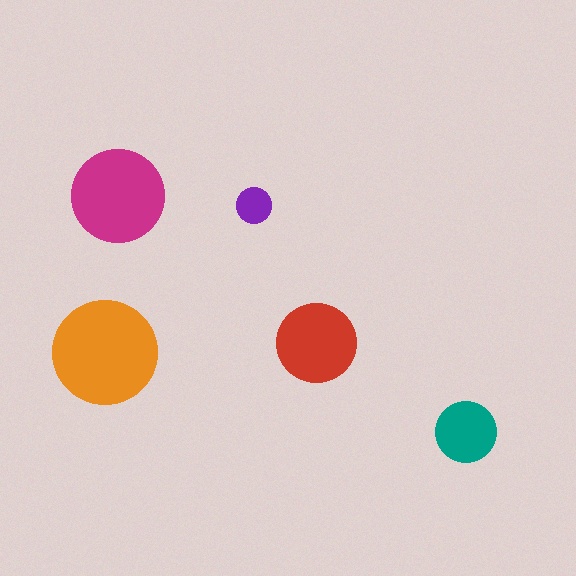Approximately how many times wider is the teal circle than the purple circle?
About 1.5 times wider.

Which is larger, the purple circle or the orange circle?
The orange one.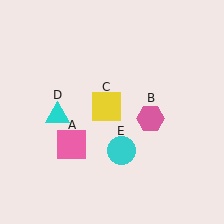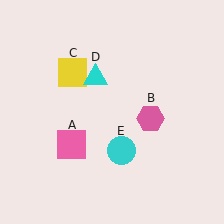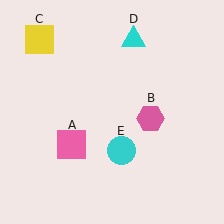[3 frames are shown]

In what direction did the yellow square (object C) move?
The yellow square (object C) moved up and to the left.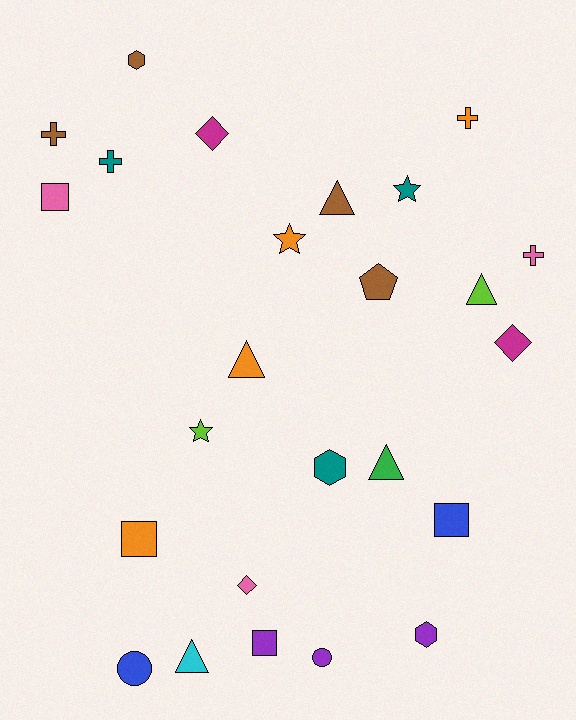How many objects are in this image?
There are 25 objects.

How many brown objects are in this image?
There are 4 brown objects.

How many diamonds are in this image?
There are 3 diamonds.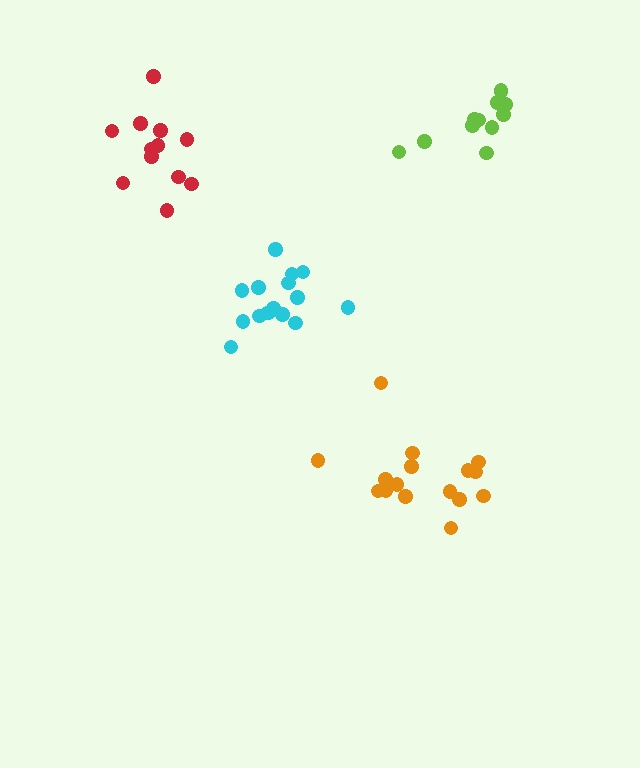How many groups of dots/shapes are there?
There are 4 groups.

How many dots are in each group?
Group 1: 12 dots, Group 2: 16 dots, Group 3: 16 dots, Group 4: 12 dots (56 total).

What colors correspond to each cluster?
The clusters are colored: red, cyan, orange, lime.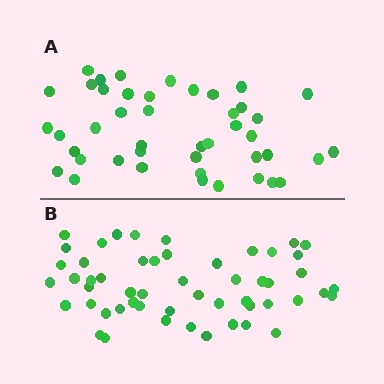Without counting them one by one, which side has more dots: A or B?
Region B (the bottom region) has more dots.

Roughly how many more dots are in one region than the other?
Region B has roughly 8 or so more dots than region A.